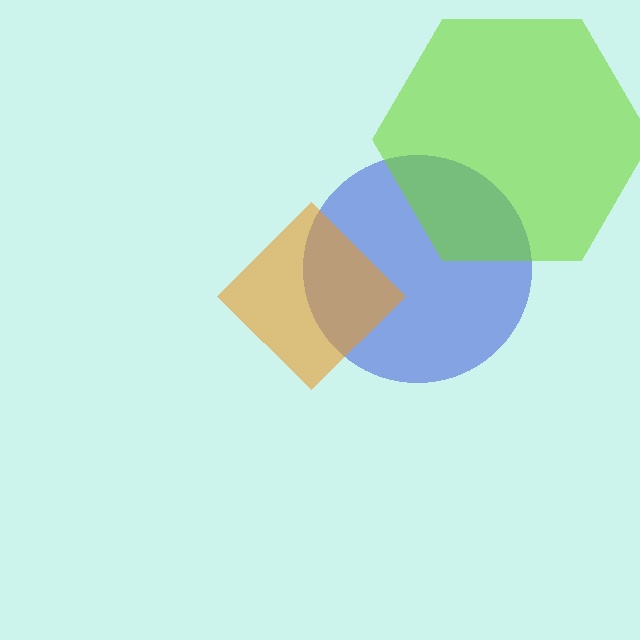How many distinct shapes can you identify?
There are 3 distinct shapes: a blue circle, a lime hexagon, an orange diamond.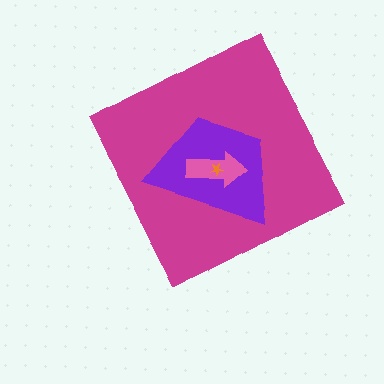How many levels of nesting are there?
4.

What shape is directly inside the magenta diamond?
The purple trapezoid.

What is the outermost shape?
The magenta diamond.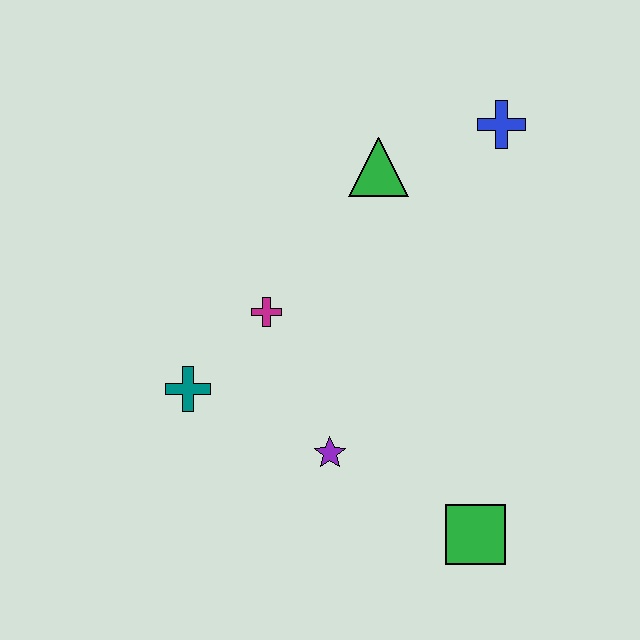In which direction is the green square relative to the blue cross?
The green square is below the blue cross.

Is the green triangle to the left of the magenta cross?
No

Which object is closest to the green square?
The purple star is closest to the green square.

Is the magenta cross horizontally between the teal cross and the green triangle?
Yes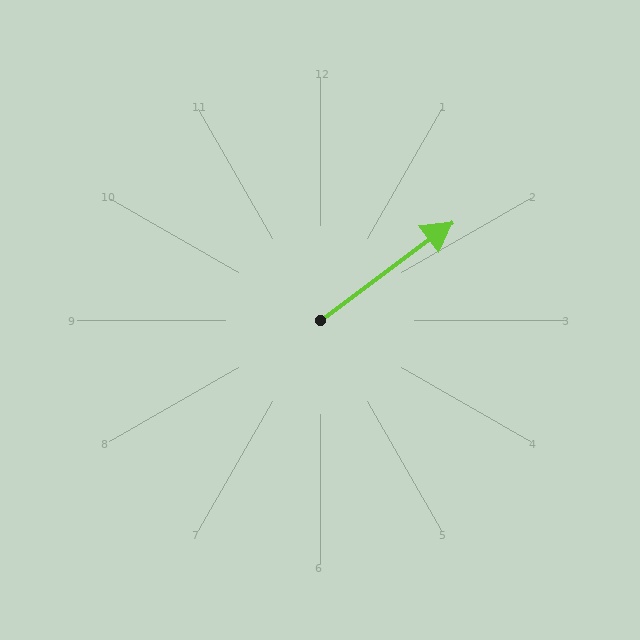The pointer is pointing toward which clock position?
Roughly 2 o'clock.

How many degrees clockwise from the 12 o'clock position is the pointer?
Approximately 53 degrees.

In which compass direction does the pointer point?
Northeast.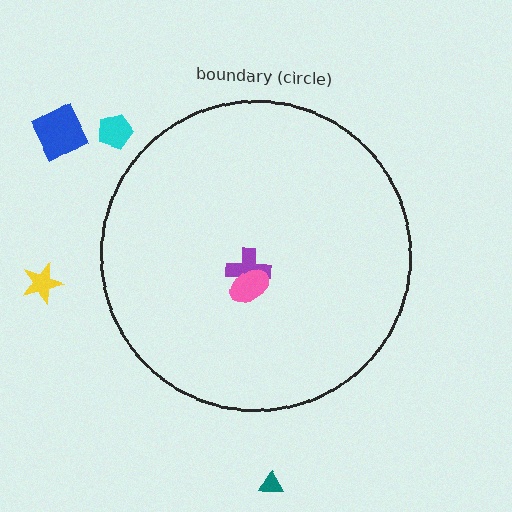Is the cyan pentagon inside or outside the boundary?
Outside.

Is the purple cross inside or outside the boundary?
Inside.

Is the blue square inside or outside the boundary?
Outside.